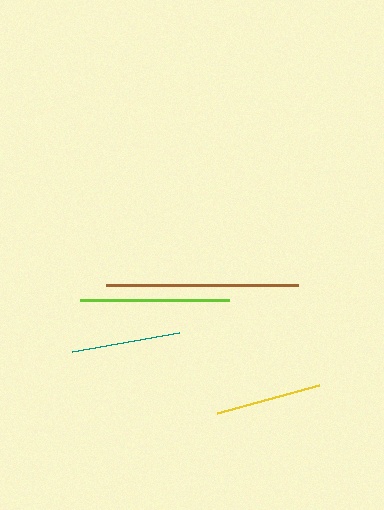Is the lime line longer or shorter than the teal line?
The lime line is longer than the teal line.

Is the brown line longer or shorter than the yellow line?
The brown line is longer than the yellow line.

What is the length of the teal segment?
The teal segment is approximately 109 pixels long.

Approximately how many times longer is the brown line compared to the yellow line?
The brown line is approximately 1.8 times the length of the yellow line.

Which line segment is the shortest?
The yellow line is the shortest at approximately 106 pixels.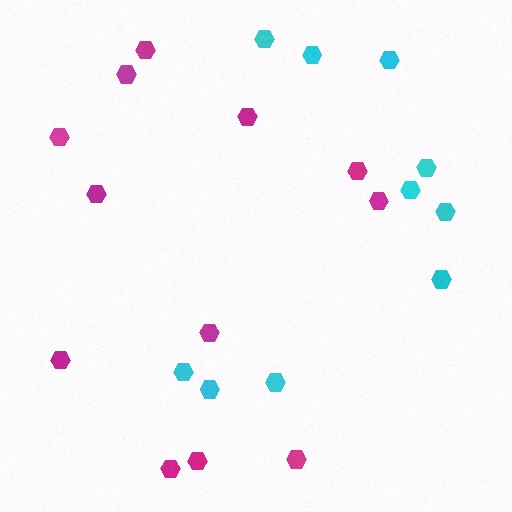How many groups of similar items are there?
There are 2 groups: one group of magenta hexagons (12) and one group of cyan hexagons (10).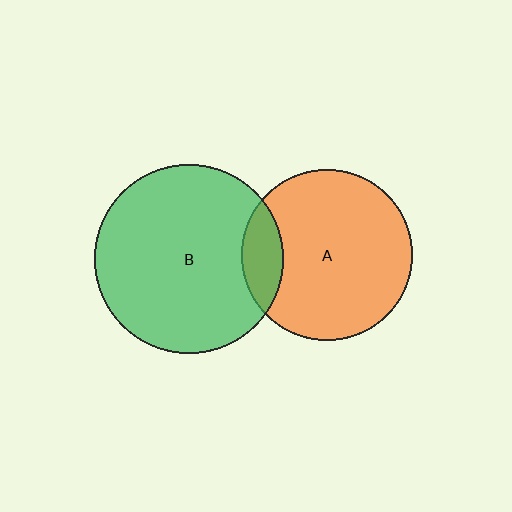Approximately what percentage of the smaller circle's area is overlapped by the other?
Approximately 15%.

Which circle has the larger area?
Circle B (green).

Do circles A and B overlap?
Yes.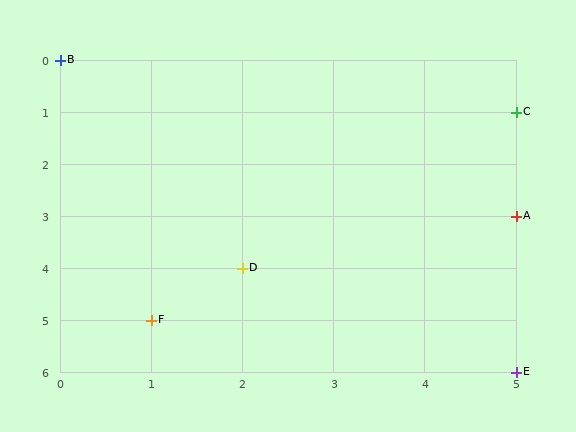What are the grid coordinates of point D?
Point D is at grid coordinates (2, 4).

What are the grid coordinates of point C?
Point C is at grid coordinates (5, 1).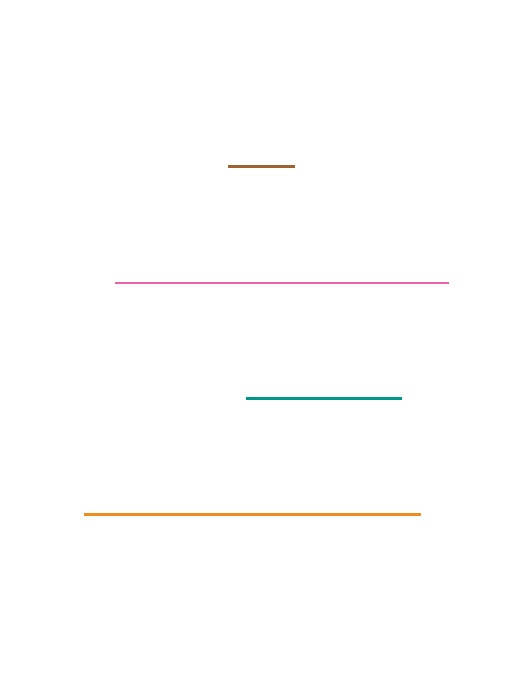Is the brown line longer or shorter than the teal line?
The teal line is longer than the brown line.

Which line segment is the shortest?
The brown line is the shortest at approximately 66 pixels.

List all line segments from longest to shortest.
From longest to shortest: orange, pink, teal, brown.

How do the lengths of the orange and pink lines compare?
The orange and pink lines are approximately the same length.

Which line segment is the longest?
The orange line is the longest at approximately 336 pixels.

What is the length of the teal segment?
The teal segment is approximately 155 pixels long.